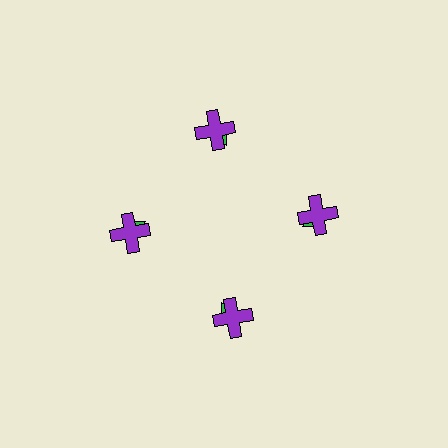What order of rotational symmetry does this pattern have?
This pattern has 4-fold rotational symmetry.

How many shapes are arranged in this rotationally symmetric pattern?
There are 8 shapes, arranged in 4 groups of 2.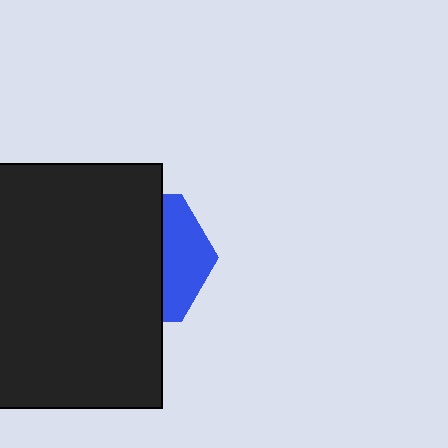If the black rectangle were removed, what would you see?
You would see the complete blue hexagon.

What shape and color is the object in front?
The object in front is a black rectangle.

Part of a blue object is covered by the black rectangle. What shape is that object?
It is a hexagon.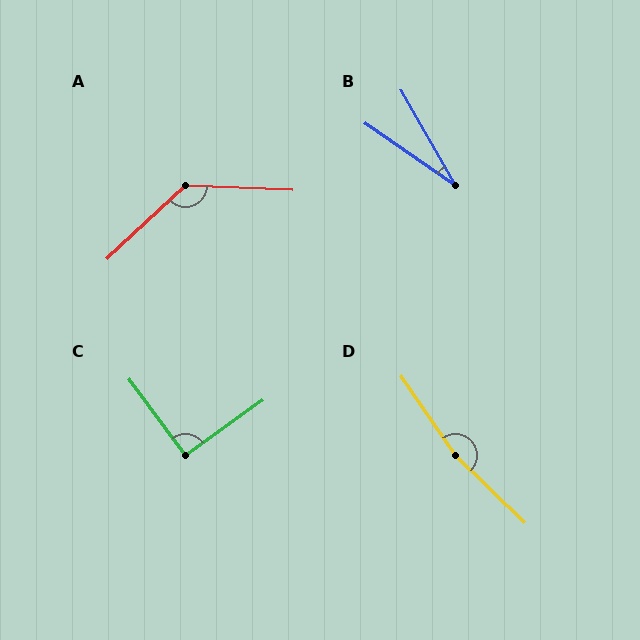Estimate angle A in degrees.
Approximately 134 degrees.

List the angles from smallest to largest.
B (26°), C (91°), A (134°), D (169°).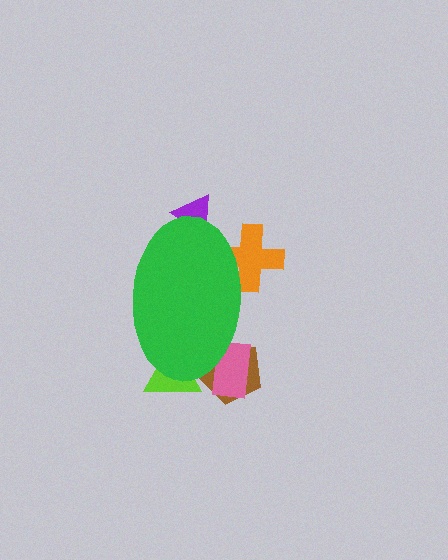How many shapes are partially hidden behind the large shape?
5 shapes are partially hidden.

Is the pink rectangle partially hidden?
Yes, the pink rectangle is partially hidden behind the green ellipse.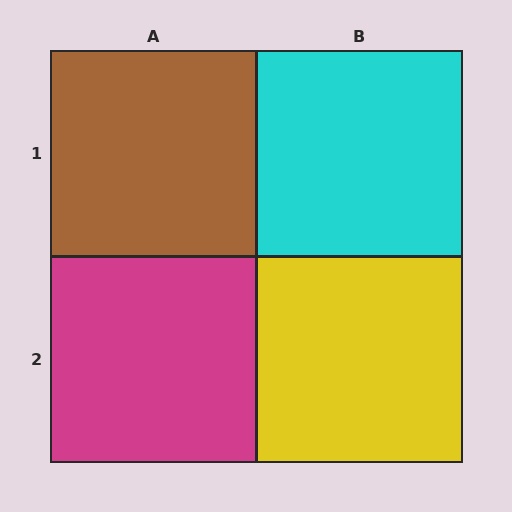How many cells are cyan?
1 cell is cyan.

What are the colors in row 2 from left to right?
Magenta, yellow.